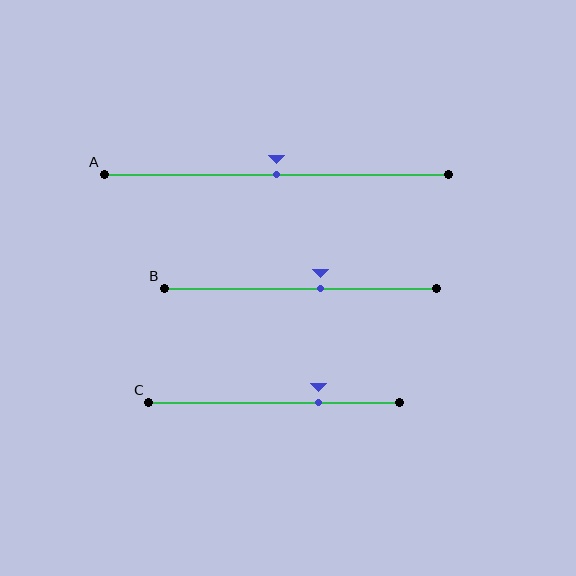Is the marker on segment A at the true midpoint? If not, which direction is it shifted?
Yes, the marker on segment A is at the true midpoint.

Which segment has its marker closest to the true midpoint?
Segment A has its marker closest to the true midpoint.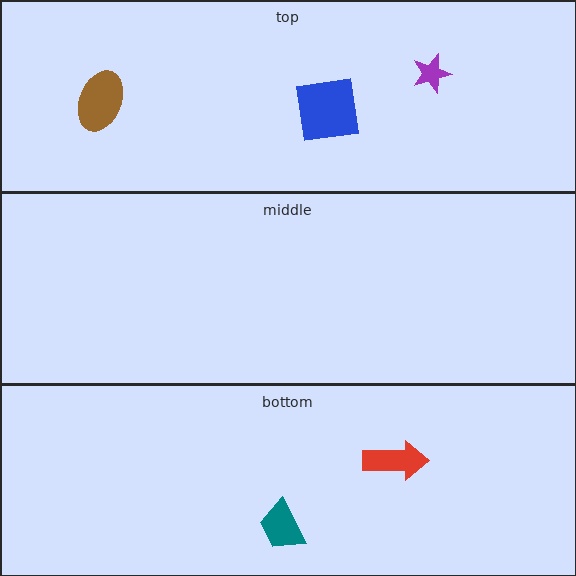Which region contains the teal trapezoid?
The bottom region.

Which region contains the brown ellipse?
The top region.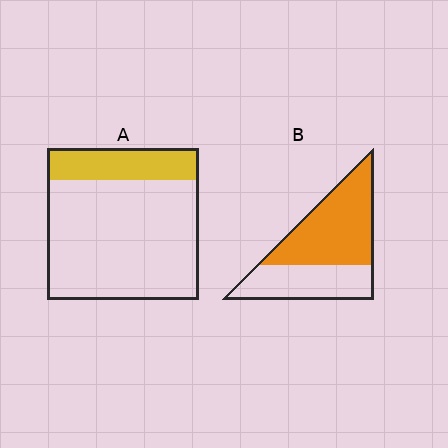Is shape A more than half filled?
No.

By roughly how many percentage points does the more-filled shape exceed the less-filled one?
By roughly 40 percentage points (B over A).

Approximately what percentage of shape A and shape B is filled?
A is approximately 20% and B is approximately 60%.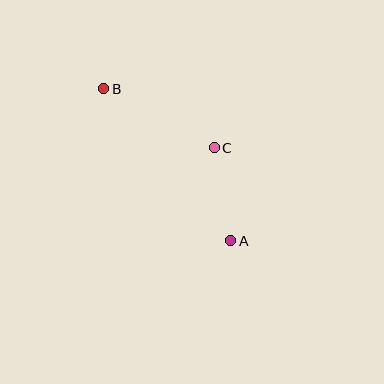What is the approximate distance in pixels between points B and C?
The distance between B and C is approximately 125 pixels.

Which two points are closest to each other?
Points A and C are closest to each other.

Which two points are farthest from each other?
Points A and B are farthest from each other.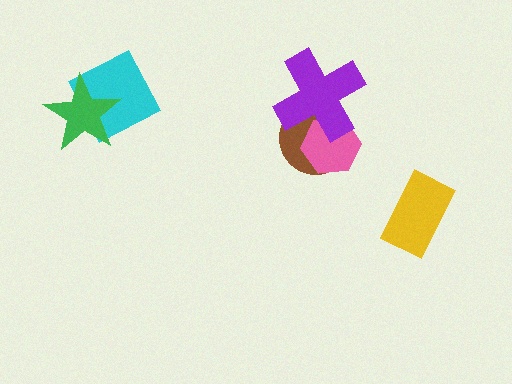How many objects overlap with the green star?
1 object overlaps with the green star.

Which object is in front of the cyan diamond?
The green star is in front of the cyan diamond.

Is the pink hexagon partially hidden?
Yes, it is partially covered by another shape.